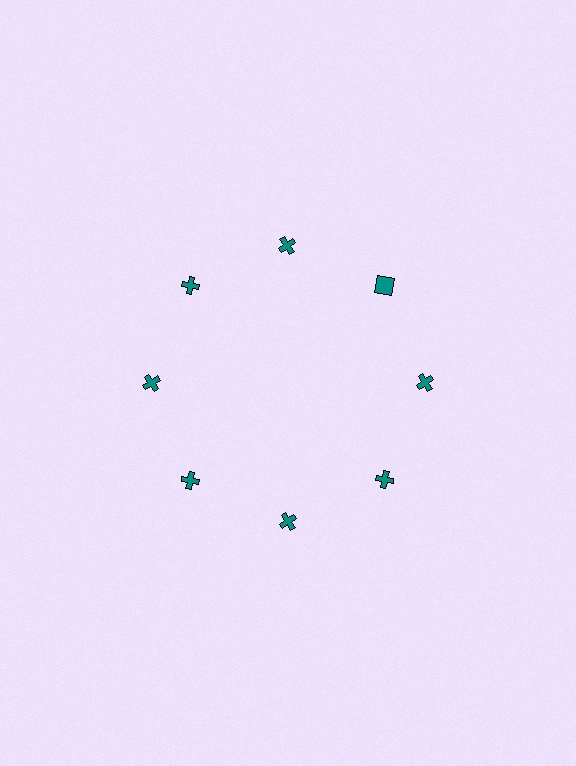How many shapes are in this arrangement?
There are 8 shapes arranged in a ring pattern.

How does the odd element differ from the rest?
It has a different shape: square instead of cross.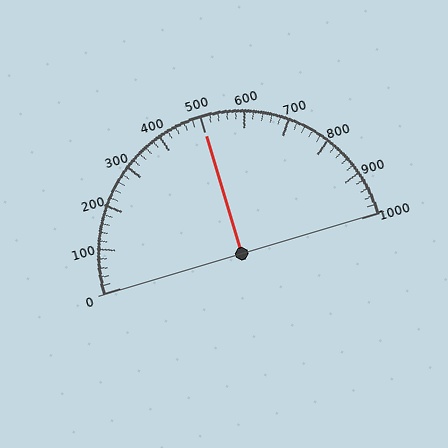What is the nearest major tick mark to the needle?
The nearest major tick mark is 500.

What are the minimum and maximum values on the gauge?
The gauge ranges from 0 to 1000.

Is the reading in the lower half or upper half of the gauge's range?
The reading is in the upper half of the range (0 to 1000).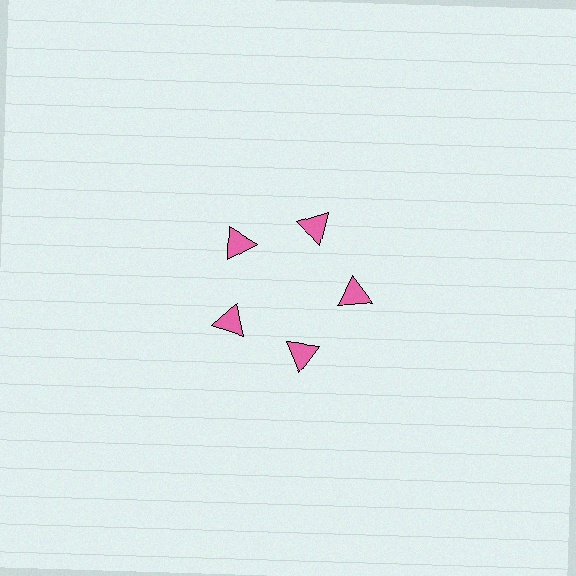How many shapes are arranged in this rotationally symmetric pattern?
There are 5 shapes, arranged in 5 groups of 1.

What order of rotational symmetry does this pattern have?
This pattern has 5-fold rotational symmetry.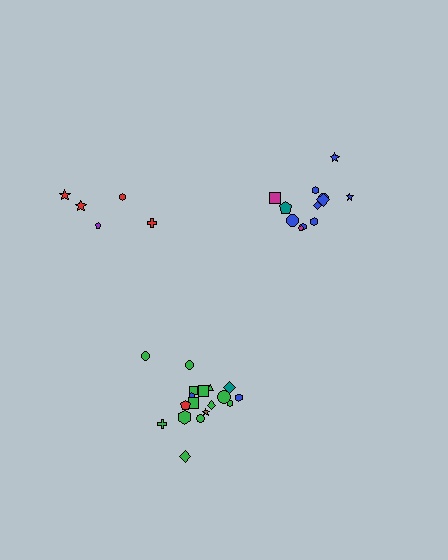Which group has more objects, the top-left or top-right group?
The top-right group.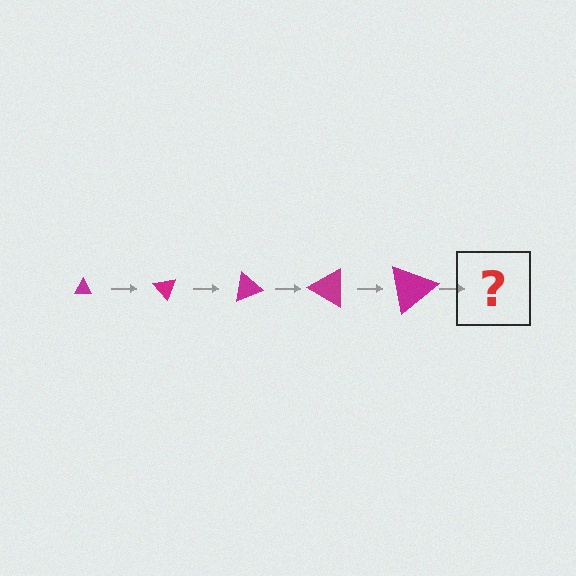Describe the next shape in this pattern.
It should be a triangle, larger than the previous one and rotated 250 degrees from the start.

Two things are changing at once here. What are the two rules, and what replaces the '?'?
The two rules are that the triangle grows larger each step and it rotates 50 degrees each step. The '?' should be a triangle, larger than the previous one and rotated 250 degrees from the start.